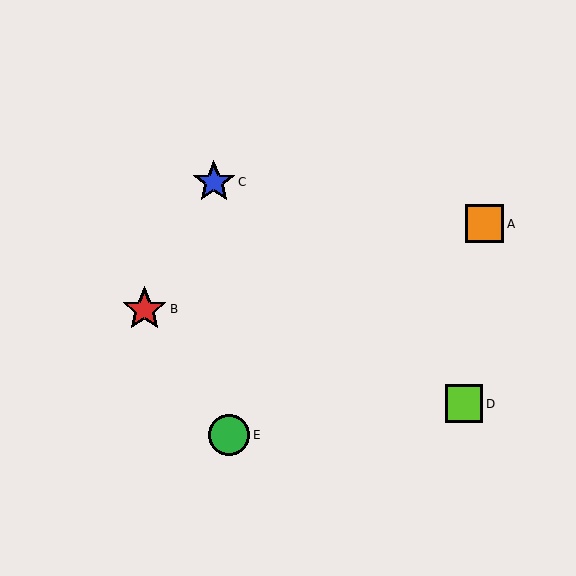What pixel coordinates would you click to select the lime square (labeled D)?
Click at (464, 404) to select the lime square D.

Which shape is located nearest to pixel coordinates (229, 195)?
The blue star (labeled C) at (214, 182) is nearest to that location.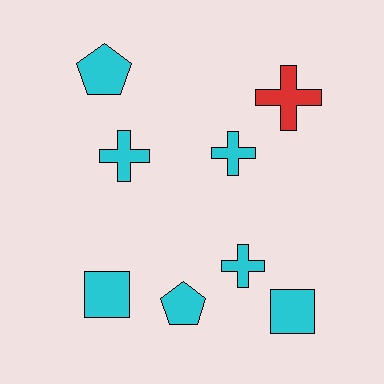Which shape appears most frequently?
Cross, with 4 objects.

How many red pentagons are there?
There are no red pentagons.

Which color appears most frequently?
Cyan, with 7 objects.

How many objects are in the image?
There are 8 objects.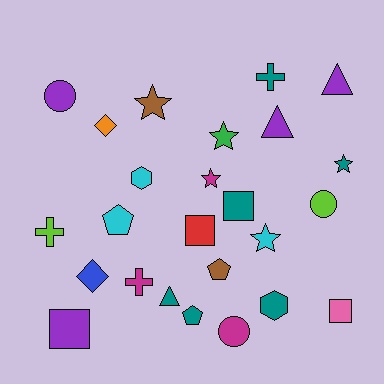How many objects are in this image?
There are 25 objects.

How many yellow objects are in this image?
There are no yellow objects.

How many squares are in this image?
There are 4 squares.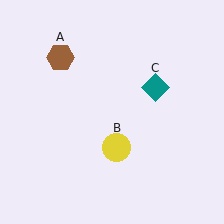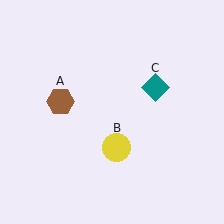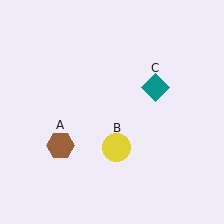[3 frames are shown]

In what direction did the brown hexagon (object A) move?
The brown hexagon (object A) moved down.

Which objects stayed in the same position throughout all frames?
Yellow circle (object B) and teal diamond (object C) remained stationary.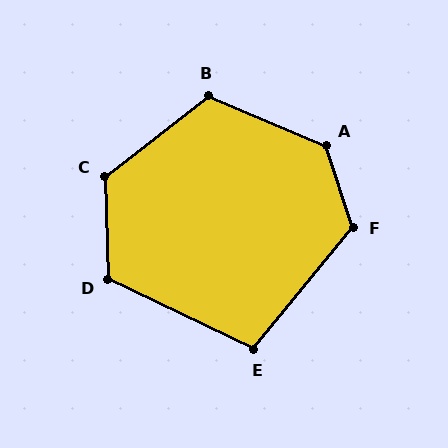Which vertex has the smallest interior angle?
E, at approximately 104 degrees.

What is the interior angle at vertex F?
Approximately 123 degrees (obtuse).